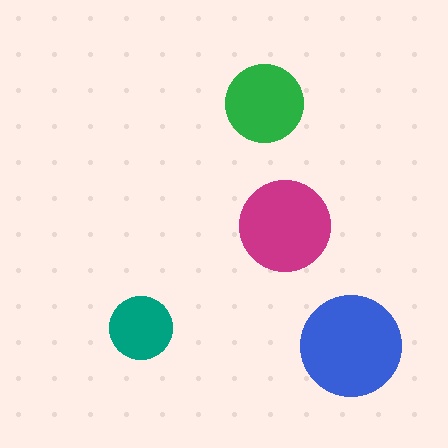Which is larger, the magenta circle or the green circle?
The magenta one.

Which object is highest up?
The green circle is topmost.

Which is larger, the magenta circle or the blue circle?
The blue one.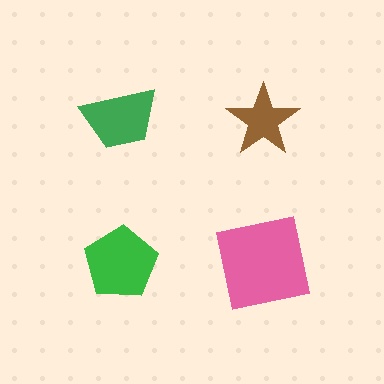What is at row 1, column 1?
A green trapezoid.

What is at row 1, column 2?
A brown star.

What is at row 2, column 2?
A pink square.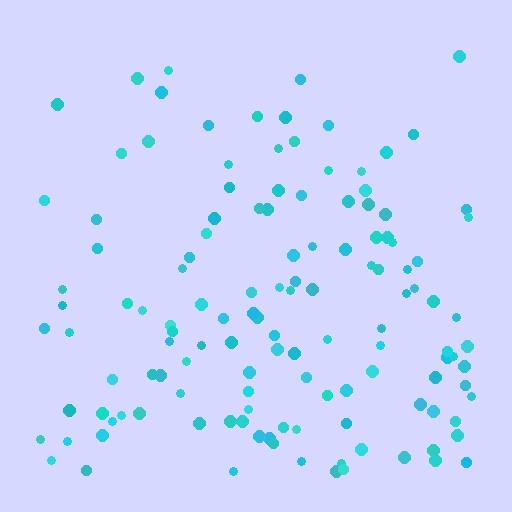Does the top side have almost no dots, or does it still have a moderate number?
Still a moderate number, just noticeably fewer than the bottom.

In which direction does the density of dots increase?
From top to bottom, with the bottom side densest.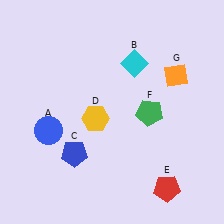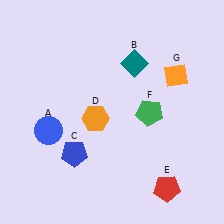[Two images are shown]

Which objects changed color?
B changed from cyan to teal. D changed from yellow to orange.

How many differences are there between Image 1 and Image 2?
There are 2 differences between the two images.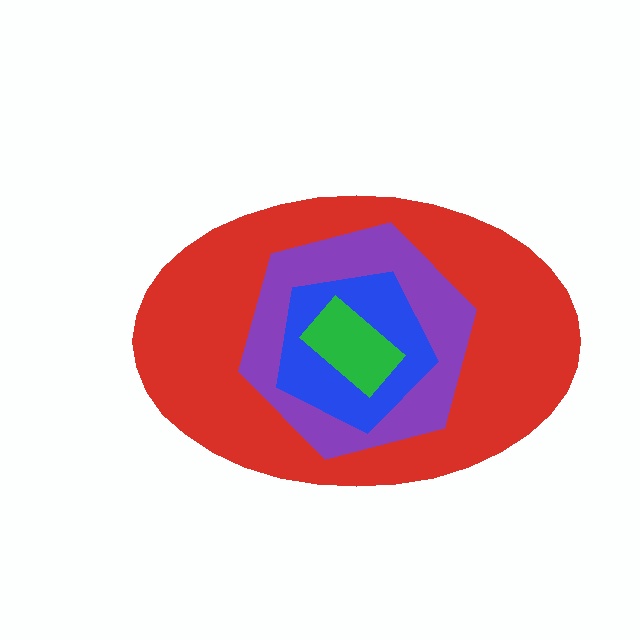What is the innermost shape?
The green rectangle.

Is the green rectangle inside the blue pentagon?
Yes.